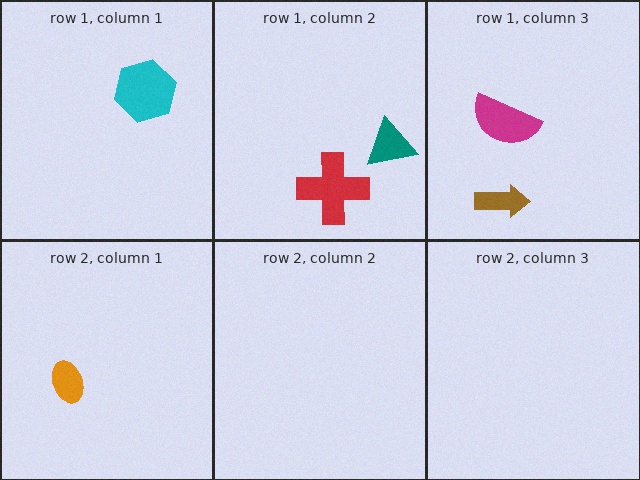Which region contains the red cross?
The row 1, column 2 region.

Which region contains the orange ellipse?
The row 2, column 1 region.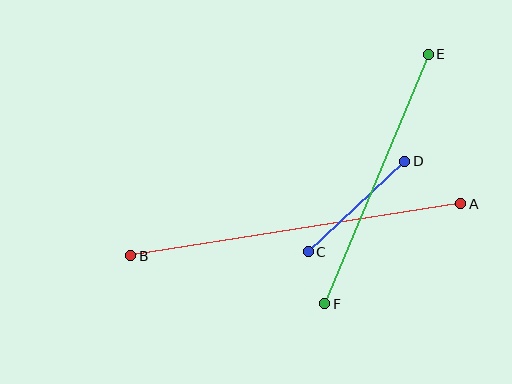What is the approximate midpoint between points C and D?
The midpoint is at approximately (357, 207) pixels.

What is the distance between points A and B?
The distance is approximately 334 pixels.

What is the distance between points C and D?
The distance is approximately 132 pixels.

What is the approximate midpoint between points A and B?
The midpoint is at approximately (296, 230) pixels.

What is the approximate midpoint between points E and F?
The midpoint is at approximately (376, 179) pixels.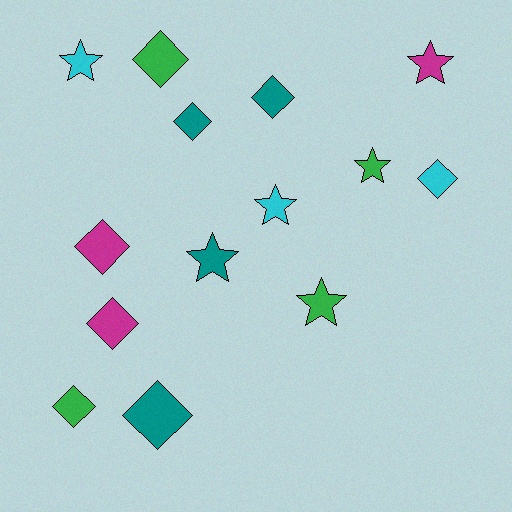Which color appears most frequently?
Green, with 4 objects.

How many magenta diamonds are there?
There are 2 magenta diamonds.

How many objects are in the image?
There are 14 objects.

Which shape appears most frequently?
Diamond, with 8 objects.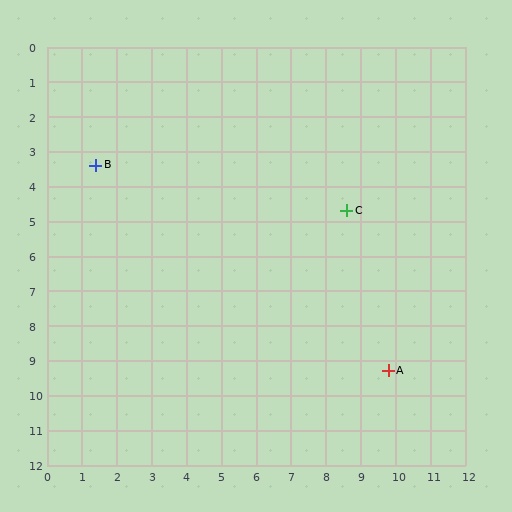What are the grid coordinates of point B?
Point B is at approximately (1.4, 3.4).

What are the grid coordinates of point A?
Point A is at approximately (9.8, 9.3).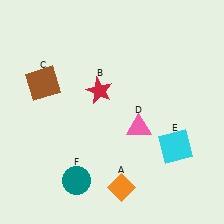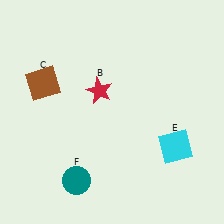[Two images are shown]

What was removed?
The pink triangle (D), the orange diamond (A) were removed in Image 2.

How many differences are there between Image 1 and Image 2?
There are 2 differences between the two images.